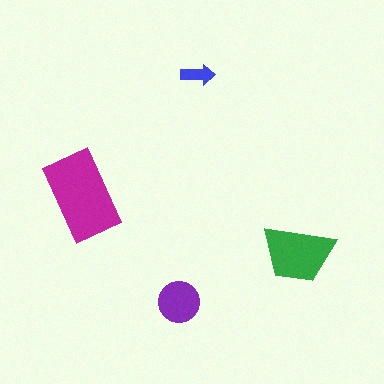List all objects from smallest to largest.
The blue arrow, the purple circle, the green trapezoid, the magenta rectangle.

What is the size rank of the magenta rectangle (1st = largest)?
1st.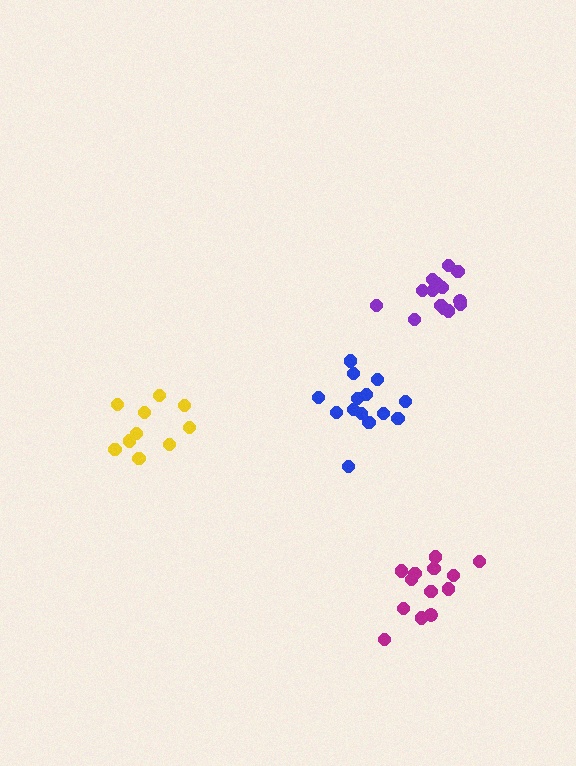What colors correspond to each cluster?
The clusters are colored: magenta, blue, yellow, purple.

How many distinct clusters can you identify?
There are 4 distinct clusters.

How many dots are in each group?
Group 1: 13 dots, Group 2: 14 dots, Group 3: 10 dots, Group 4: 14 dots (51 total).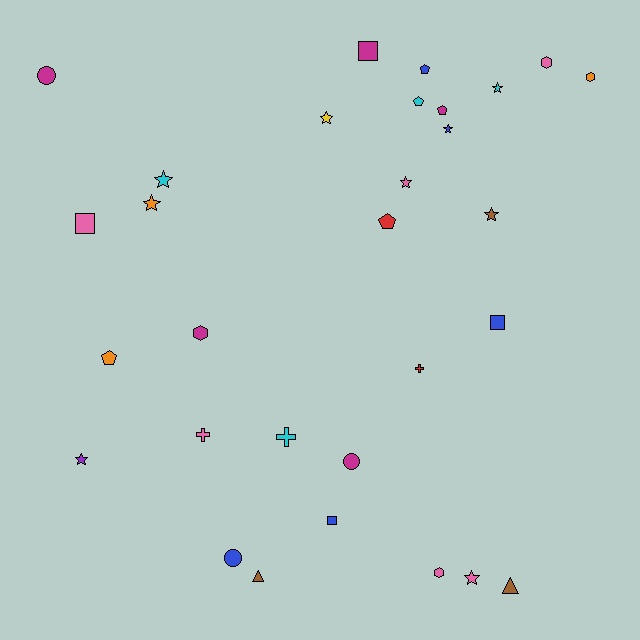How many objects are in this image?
There are 30 objects.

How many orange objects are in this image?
There are 3 orange objects.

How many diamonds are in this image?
There are no diamonds.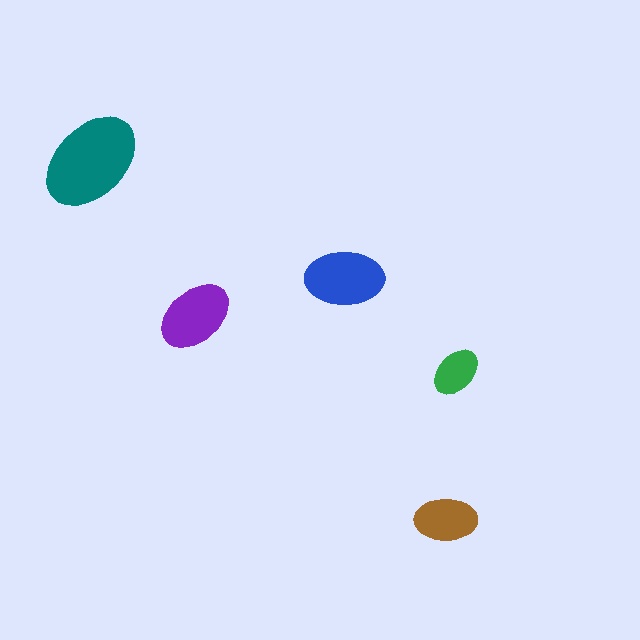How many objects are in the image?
There are 5 objects in the image.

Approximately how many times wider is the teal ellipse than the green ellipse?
About 2 times wider.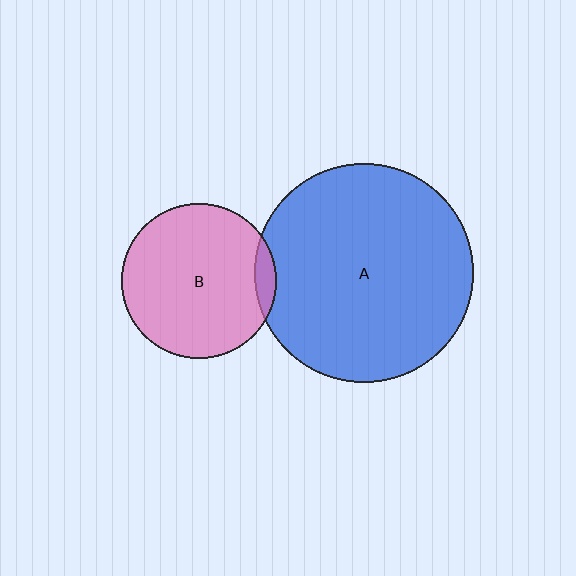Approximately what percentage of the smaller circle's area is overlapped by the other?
Approximately 5%.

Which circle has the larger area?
Circle A (blue).